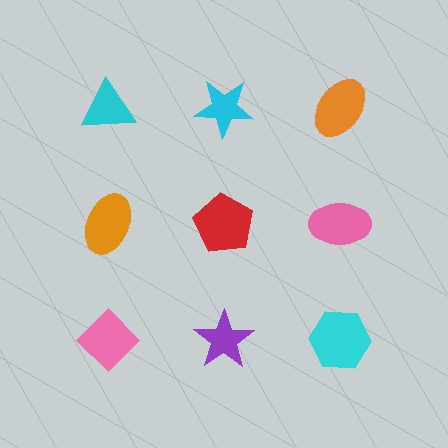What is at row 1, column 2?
A cyan star.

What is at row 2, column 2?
A red pentagon.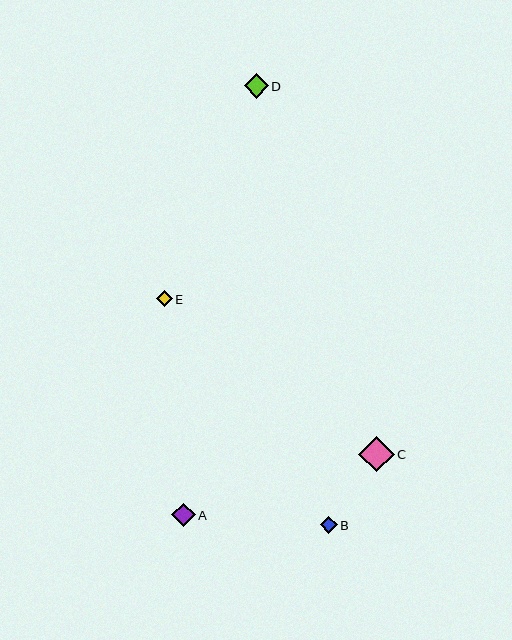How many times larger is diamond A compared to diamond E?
Diamond A is approximately 1.5 times the size of diamond E.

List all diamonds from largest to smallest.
From largest to smallest: C, D, A, B, E.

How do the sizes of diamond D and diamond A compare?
Diamond D and diamond A are approximately the same size.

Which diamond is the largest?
Diamond C is the largest with a size of approximately 35 pixels.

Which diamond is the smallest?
Diamond E is the smallest with a size of approximately 16 pixels.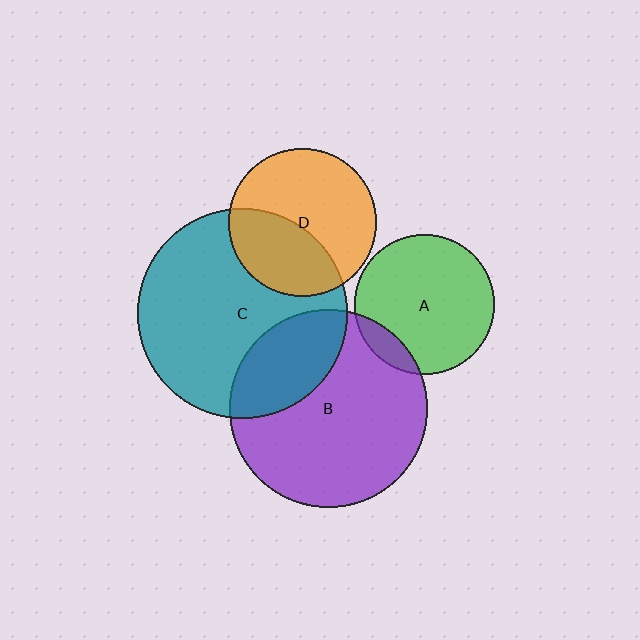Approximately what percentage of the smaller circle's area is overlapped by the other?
Approximately 25%.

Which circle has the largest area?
Circle C (teal).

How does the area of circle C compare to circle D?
Approximately 2.0 times.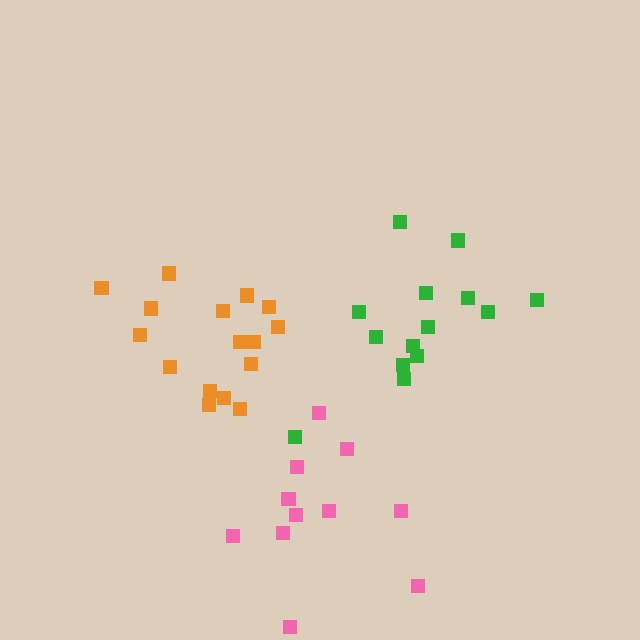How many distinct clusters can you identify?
There are 3 distinct clusters.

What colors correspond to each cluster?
The clusters are colored: orange, green, pink.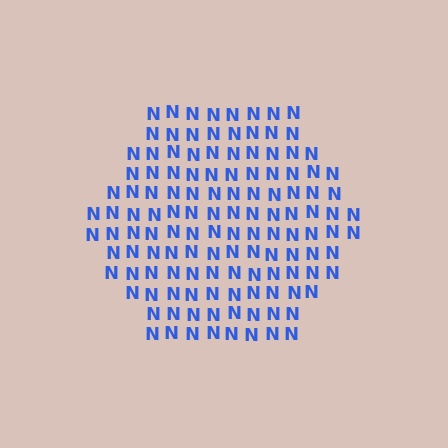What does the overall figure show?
The overall figure shows a hexagon.